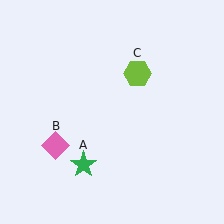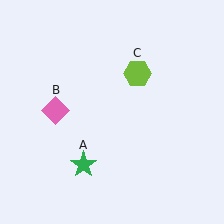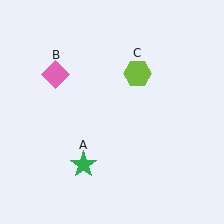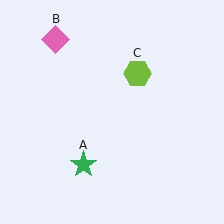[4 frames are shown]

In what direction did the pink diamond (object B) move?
The pink diamond (object B) moved up.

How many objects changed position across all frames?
1 object changed position: pink diamond (object B).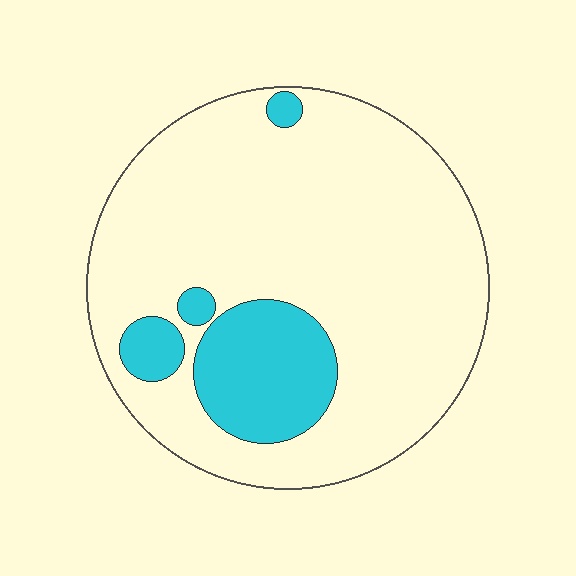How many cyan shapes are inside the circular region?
4.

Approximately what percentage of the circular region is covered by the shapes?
Approximately 15%.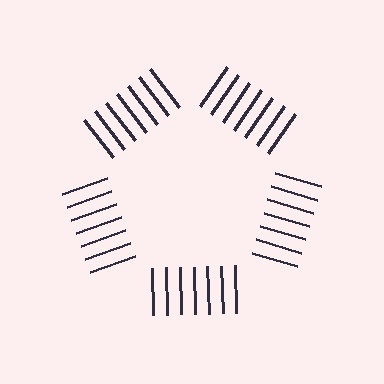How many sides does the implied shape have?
5 sides — the line-ends trace a pentagon.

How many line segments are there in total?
35 — 7 along each of the 5 edges.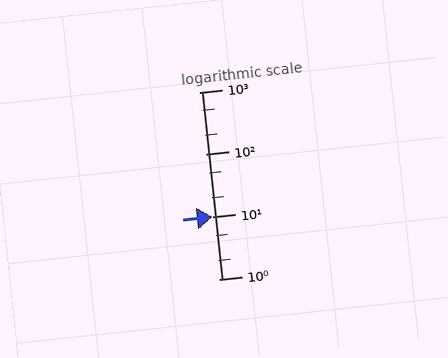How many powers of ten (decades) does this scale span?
The scale spans 3 decades, from 1 to 1000.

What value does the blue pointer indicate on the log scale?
The pointer indicates approximately 9.8.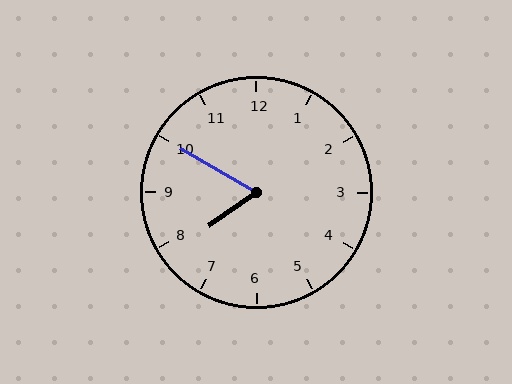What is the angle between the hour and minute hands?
Approximately 65 degrees.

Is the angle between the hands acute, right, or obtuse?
It is acute.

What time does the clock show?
7:50.